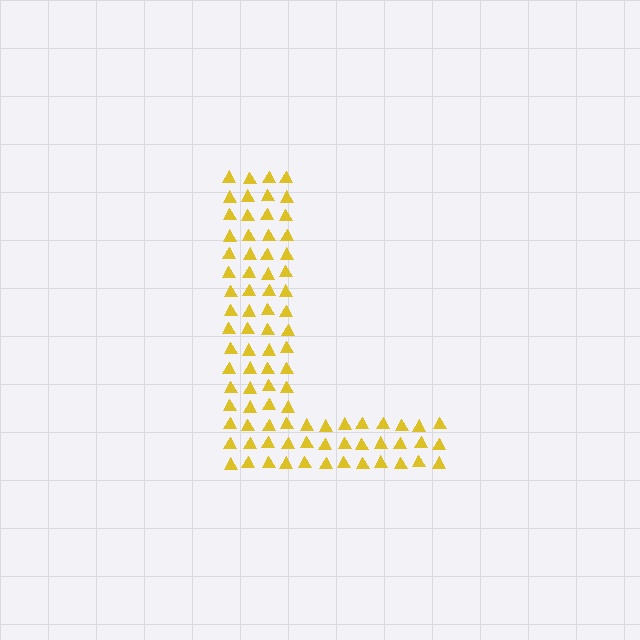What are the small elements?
The small elements are triangles.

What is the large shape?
The large shape is the letter L.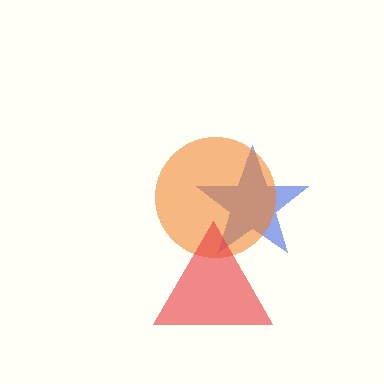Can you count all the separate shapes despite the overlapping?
Yes, there are 3 separate shapes.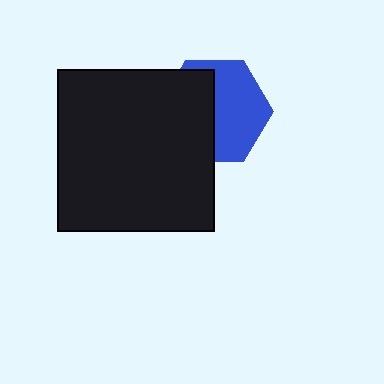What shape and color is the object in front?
The object in front is a black rectangle.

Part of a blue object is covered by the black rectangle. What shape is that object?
It is a hexagon.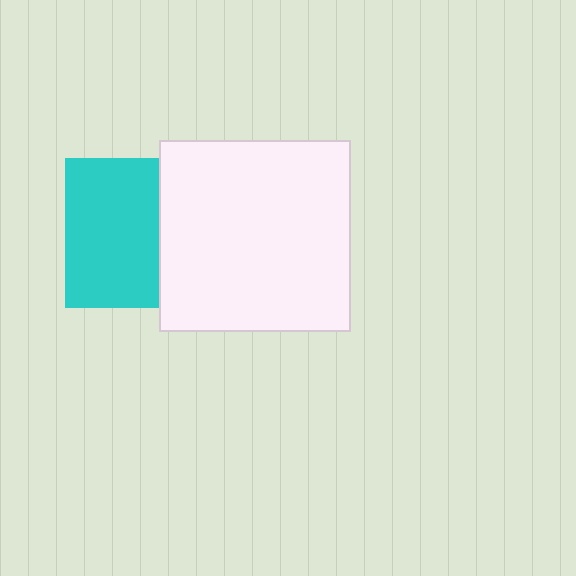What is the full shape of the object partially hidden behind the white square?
The partially hidden object is a cyan square.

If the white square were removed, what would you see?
You would see the complete cyan square.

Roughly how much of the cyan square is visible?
About half of it is visible (roughly 63%).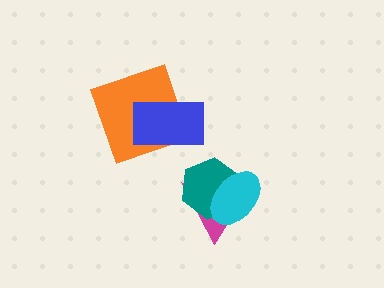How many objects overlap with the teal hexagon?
2 objects overlap with the teal hexagon.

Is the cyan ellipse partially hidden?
No, no other shape covers it.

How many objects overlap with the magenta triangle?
2 objects overlap with the magenta triangle.